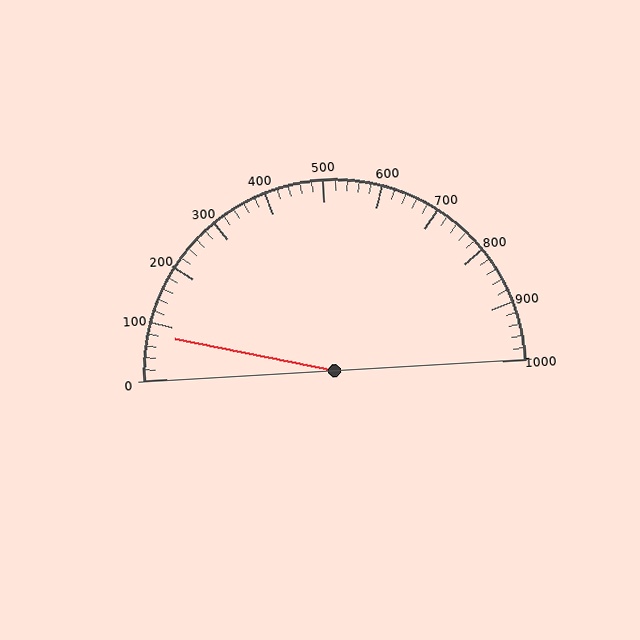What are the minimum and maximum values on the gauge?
The gauge ranges from 0 to 1000.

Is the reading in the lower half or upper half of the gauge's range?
The reading is in the lower half of the range (0 to 1000).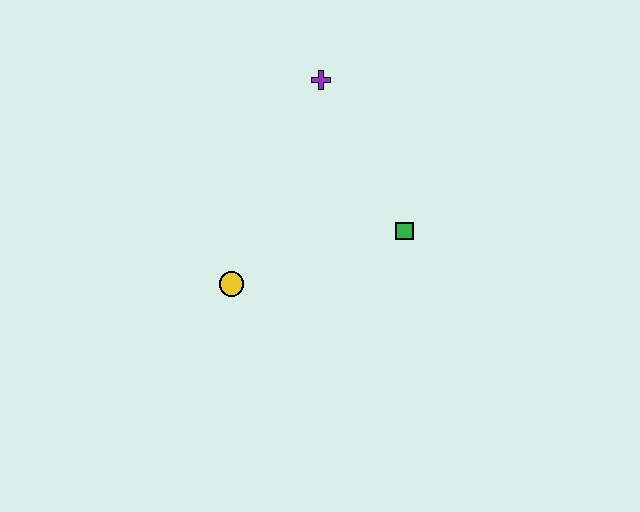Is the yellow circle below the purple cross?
Yes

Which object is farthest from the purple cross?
The yellow circle is farthest from the purple cross.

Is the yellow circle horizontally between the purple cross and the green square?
No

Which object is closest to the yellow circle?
The green square is closest to the yellow circle.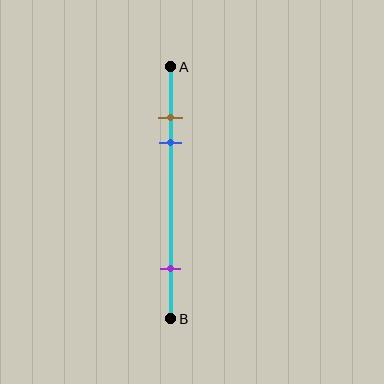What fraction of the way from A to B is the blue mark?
The blue mark is approximately 30% (0.3) of the way from A to B.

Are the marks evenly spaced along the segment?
No, the marks are not evenly spaced.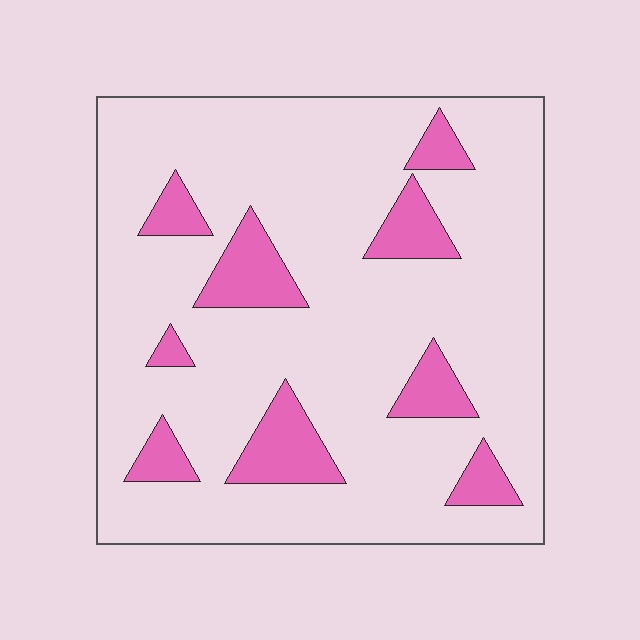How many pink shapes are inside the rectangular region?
9.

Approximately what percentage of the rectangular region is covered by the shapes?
Approximately 15%.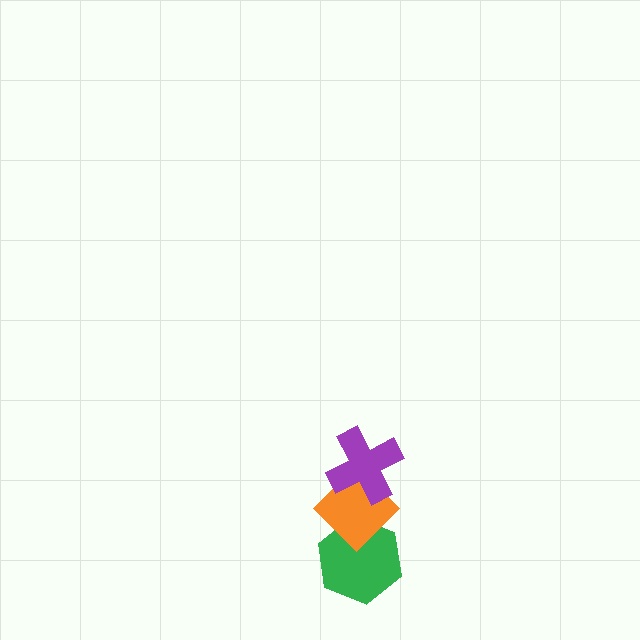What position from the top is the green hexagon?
The green hexagon is 3rd from the top.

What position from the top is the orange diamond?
The orange diamond is 2nd from the top.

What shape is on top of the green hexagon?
The orange diamond is on top of the green hexagon.